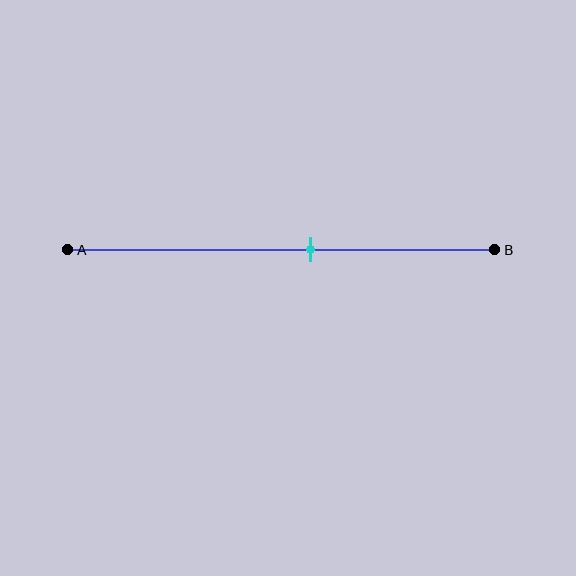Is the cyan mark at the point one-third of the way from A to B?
No, the mark is at about 55% from A, not at the 33% one-third point.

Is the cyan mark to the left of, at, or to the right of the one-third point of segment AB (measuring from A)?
The cyan mark is to the right of the one-third point of segment AB.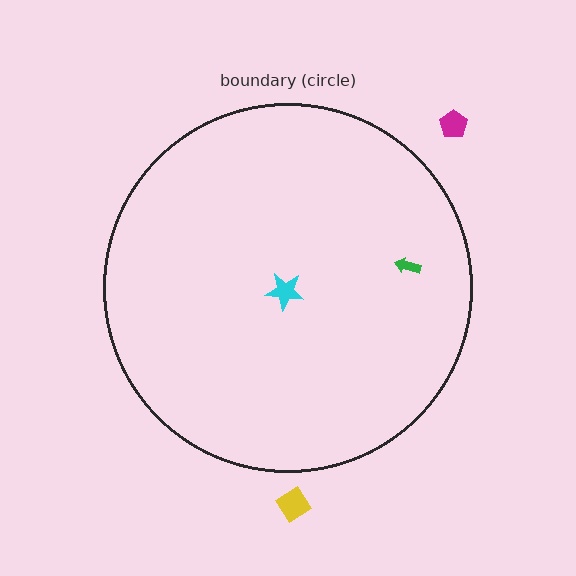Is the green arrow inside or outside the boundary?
Inside.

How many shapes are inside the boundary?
2 inside, 2 outside.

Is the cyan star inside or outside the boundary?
Inside.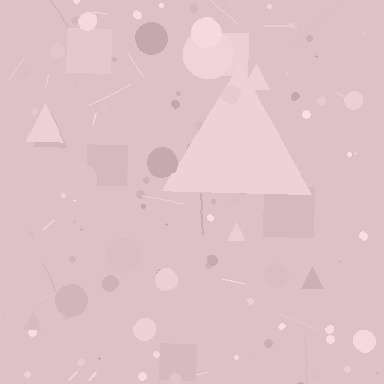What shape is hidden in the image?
A triangle is hidden in the image.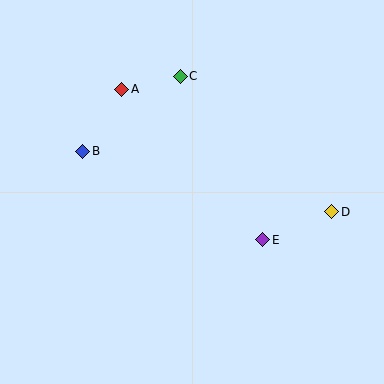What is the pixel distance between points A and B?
The distance between A and B is 73 pixels.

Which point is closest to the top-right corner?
Point C is closest to the top-right corner.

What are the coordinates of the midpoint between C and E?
The midpoint between C and E is at (222, 158).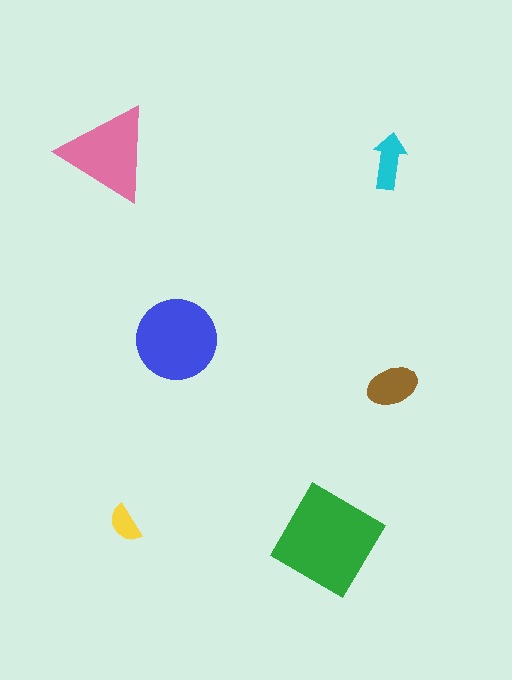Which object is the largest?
The green diamond.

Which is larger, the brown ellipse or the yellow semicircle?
The brown ellipse.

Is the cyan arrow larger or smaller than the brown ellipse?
Smaller.